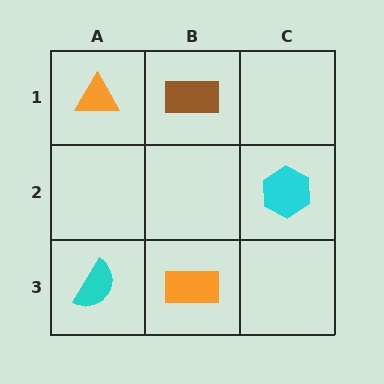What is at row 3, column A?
A cyan semicircle.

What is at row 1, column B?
A brown rectangle.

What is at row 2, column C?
A cyan hexagon.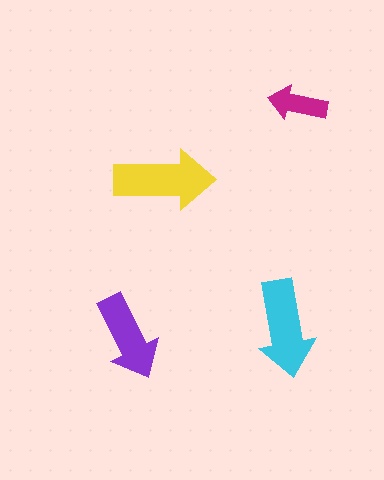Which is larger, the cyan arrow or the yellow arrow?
The yellow one.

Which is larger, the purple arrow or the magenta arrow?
The purple one.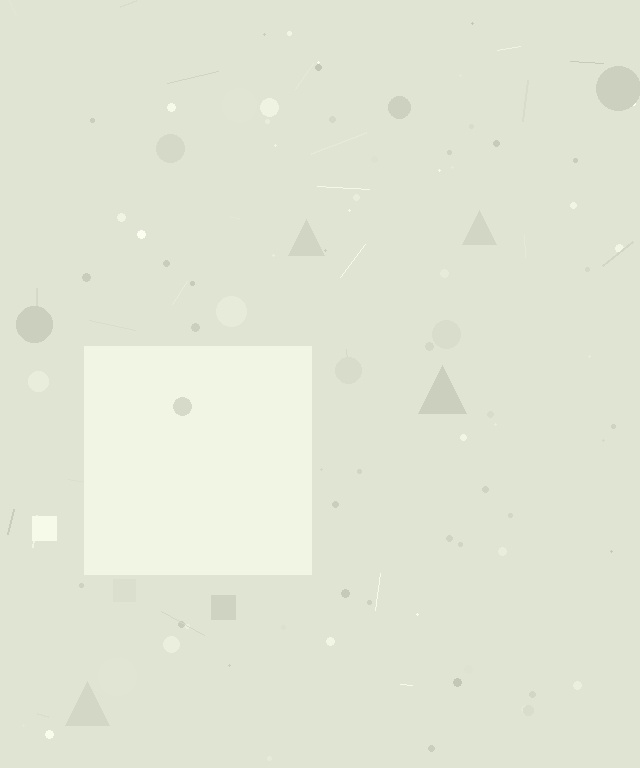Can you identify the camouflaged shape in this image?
The camouflaged shape is a square.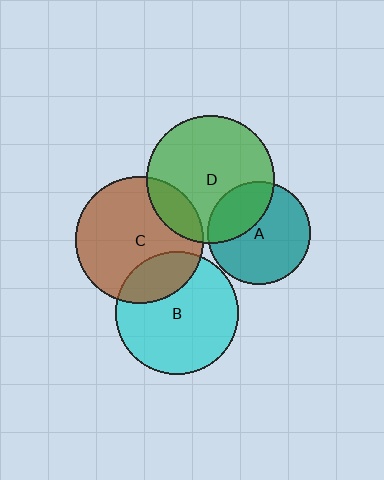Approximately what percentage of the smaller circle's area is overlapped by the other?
Approximately 25%.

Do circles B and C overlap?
Yes.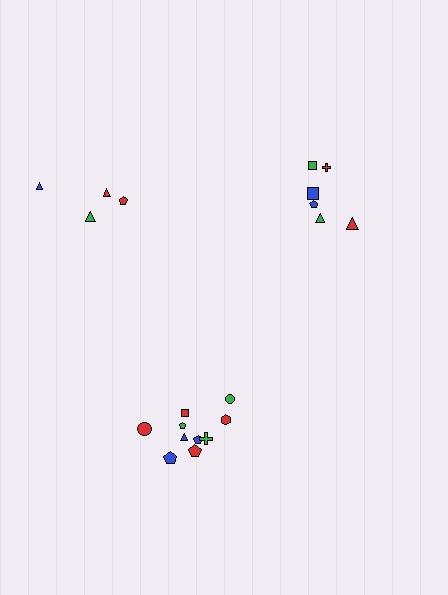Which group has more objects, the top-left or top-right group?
The top-right group.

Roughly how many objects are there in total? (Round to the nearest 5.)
Roughly 20 objects in total.